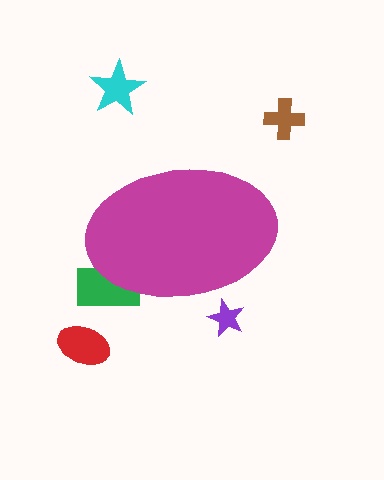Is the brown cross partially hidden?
No, the brown cross is fully visible.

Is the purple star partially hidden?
Yes, the purple star is partially hidden behind the magenta ellipse.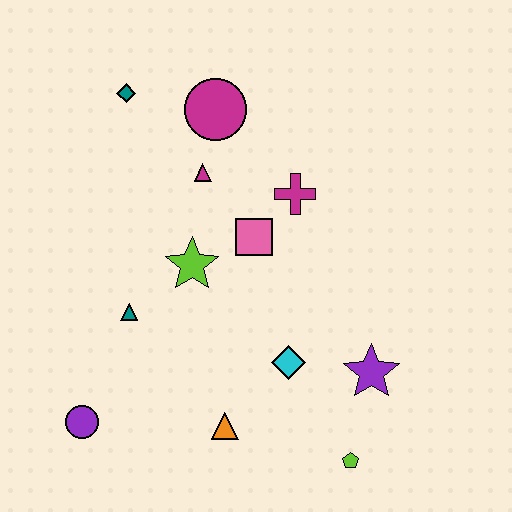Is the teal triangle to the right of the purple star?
No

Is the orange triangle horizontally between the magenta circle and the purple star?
Yes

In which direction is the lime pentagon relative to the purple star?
The lime pentagon is below the purple star.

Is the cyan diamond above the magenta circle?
No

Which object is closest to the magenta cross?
The pink square is closest to the magenta cross.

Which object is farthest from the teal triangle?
The lime pentagon is farthest from the teal triangle.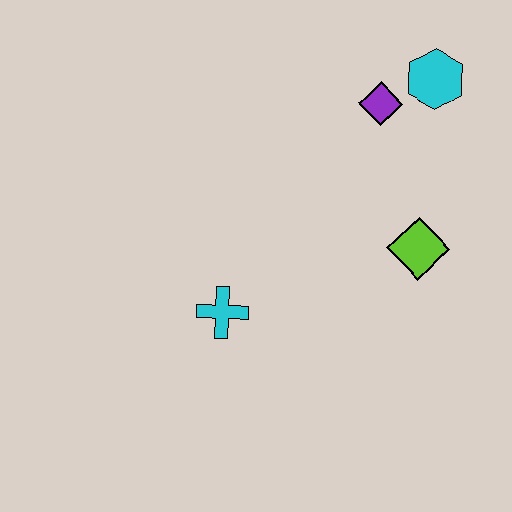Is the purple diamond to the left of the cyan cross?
No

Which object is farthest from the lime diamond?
The cyan cross is farthest from the lime diamond.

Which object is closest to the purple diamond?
The cyan hexagon is closest to the purple diamond.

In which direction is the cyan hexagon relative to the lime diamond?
The cyan hexagon is above the lime diamond.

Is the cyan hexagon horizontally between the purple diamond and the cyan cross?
No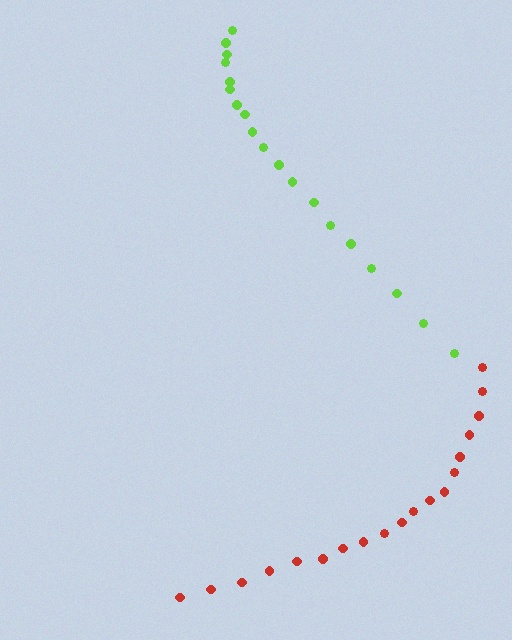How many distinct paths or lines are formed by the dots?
There are 2 distinct paths.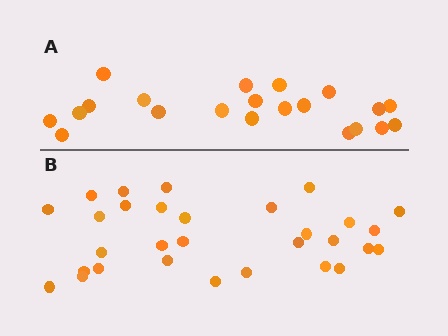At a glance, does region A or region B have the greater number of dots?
Region B (the bottom region) has more dots.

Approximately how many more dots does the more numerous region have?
Region B has roughly 8 or so more dots than region A.